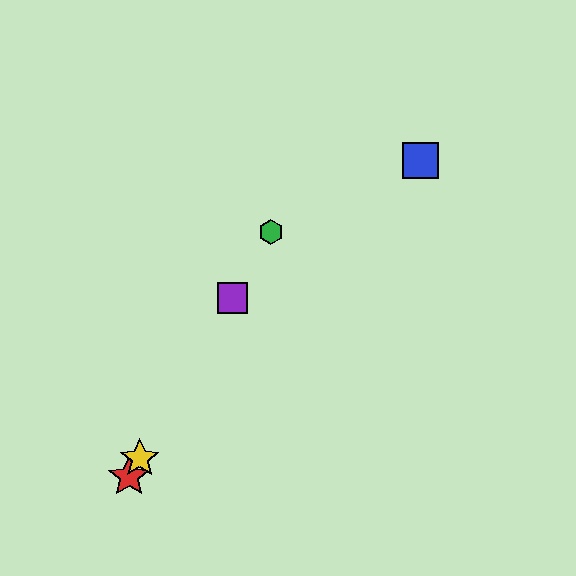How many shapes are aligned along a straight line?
4 shapes (the red star, the green hexagon, the yellow star, the purple square) are aligned along a straight line.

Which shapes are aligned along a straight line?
The red star, the green hexagon, the yellow star, the purple square are aligned along a straight line.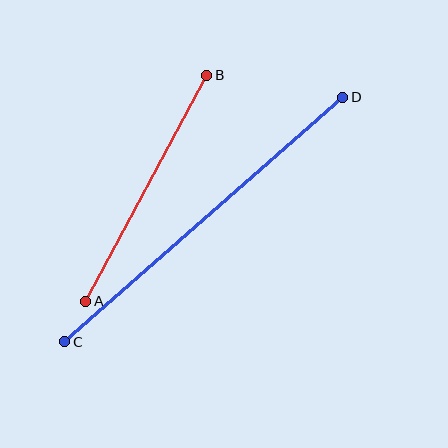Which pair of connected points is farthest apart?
Points C and D are farthest apart.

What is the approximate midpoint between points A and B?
The midpoint is at approximately (146, 188) pixels.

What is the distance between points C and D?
The distance is approximately 370 pixels.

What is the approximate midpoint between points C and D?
The midpoint is at approximately (204, 219) pixels.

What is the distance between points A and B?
The distance is approximately 257 pixels.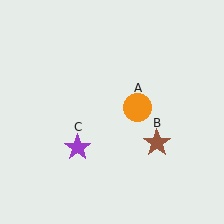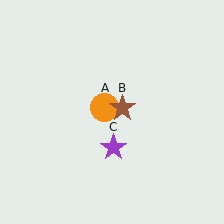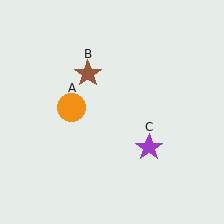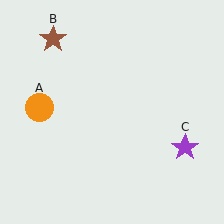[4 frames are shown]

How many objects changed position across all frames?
3 objects changed position: orange circle (object A), brown star (object B), purple star (object C).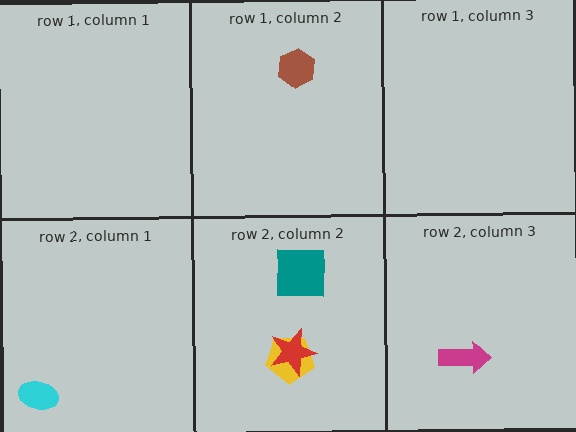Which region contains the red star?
The row 2, column 2 region.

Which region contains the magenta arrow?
The row 2, column 3 region.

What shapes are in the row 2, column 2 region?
The yellow pentagon, the teal square, the red star.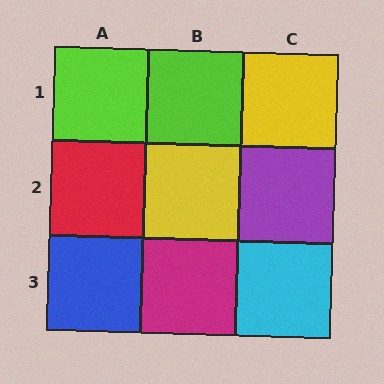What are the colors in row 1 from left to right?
Lime, lime, yellow.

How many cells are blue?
1 cell is blue.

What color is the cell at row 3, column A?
Blue.